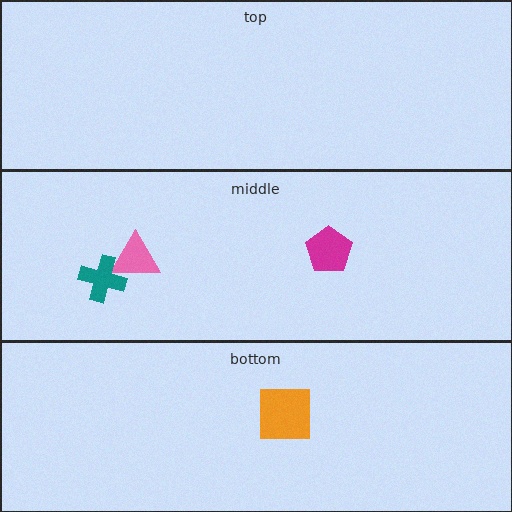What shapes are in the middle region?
The pink triangle, the teal cross, the magenta pentagon.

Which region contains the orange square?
The bottom region.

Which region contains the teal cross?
The middle region.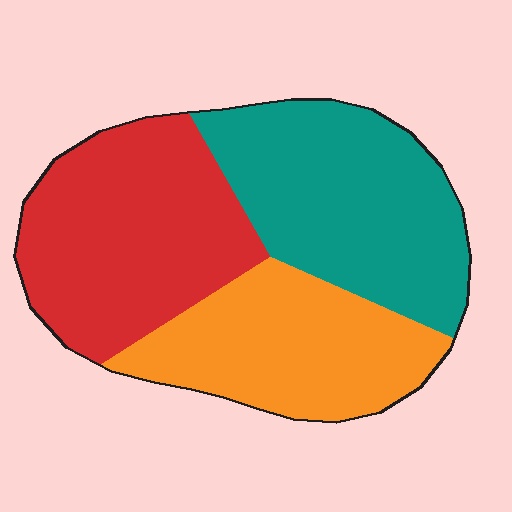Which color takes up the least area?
Orange, at roughly 30%.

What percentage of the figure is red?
Red covers about 35% of the figure.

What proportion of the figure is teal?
Teal takes up between a quarter and a half of the figure.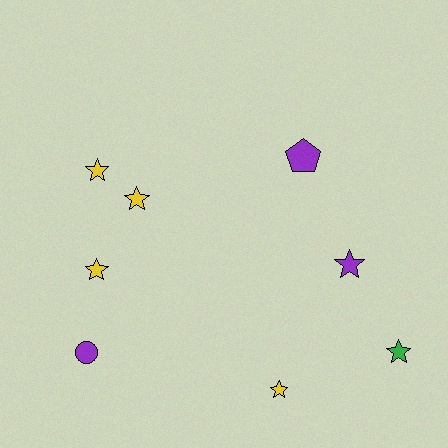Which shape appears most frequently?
Star, with 6 objects.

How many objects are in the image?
There are 8 objects.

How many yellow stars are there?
There are 4 yellow stars.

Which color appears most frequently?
Yellow, with 4 objects.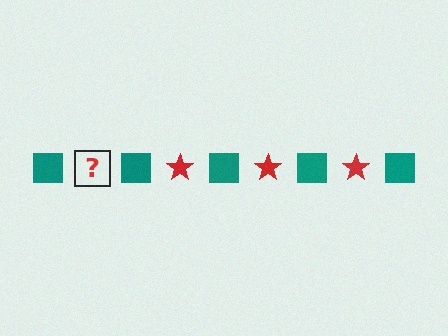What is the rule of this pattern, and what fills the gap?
The rule is that the pattern alternates between teal square and red star. The gap should be filled with a red star.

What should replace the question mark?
The question mark should be replaced with a red star.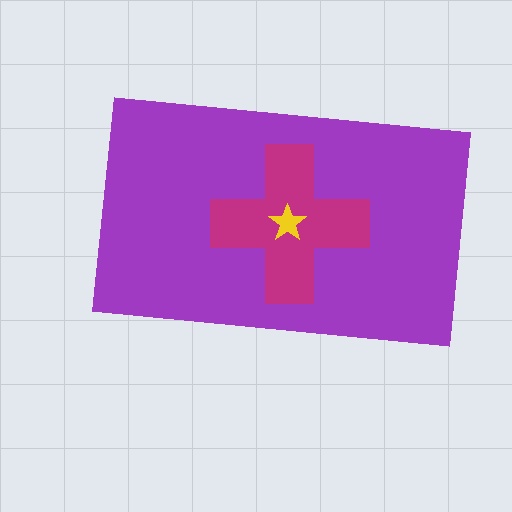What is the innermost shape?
The yellow star.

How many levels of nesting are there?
3.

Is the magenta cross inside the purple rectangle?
Yes.